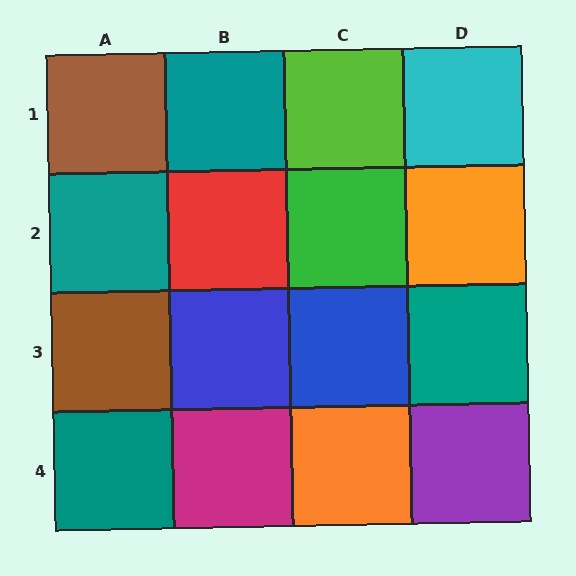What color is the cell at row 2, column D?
Orange.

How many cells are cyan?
1 cell is cyan.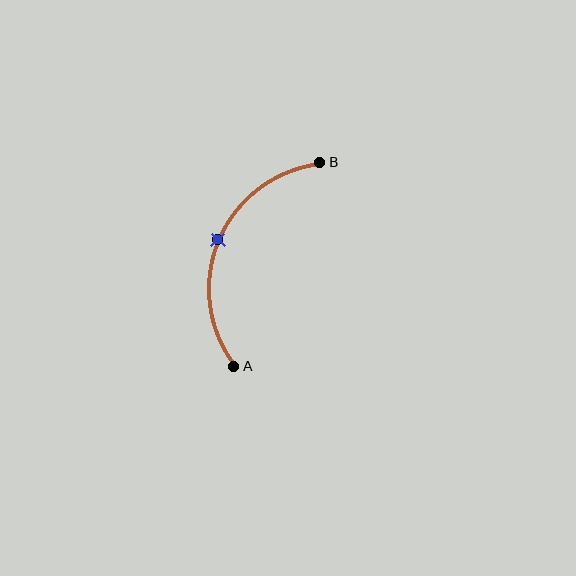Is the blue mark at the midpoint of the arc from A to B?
Yes. The blue mark lies on the arc at equal arc-length from both A and B — it is the arc midpoint.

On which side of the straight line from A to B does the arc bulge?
The arc bulges to the left of the straight line connecting A and B.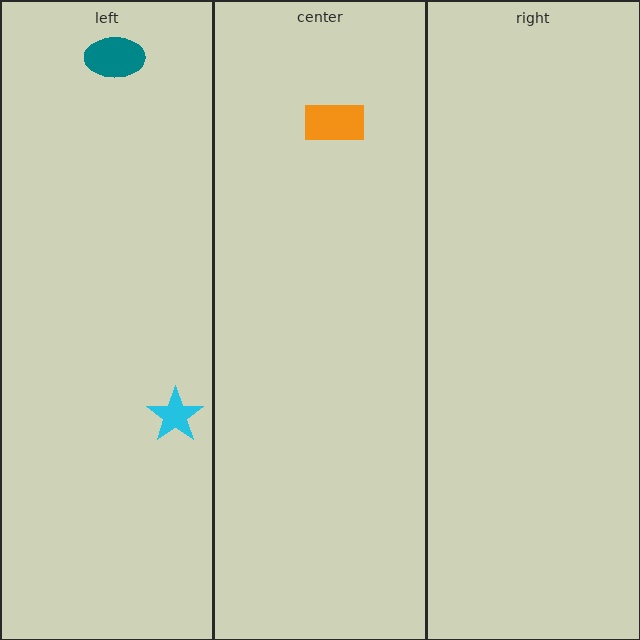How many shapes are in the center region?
1.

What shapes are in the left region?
The teal ellipse, the cyan star.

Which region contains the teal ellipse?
The left region.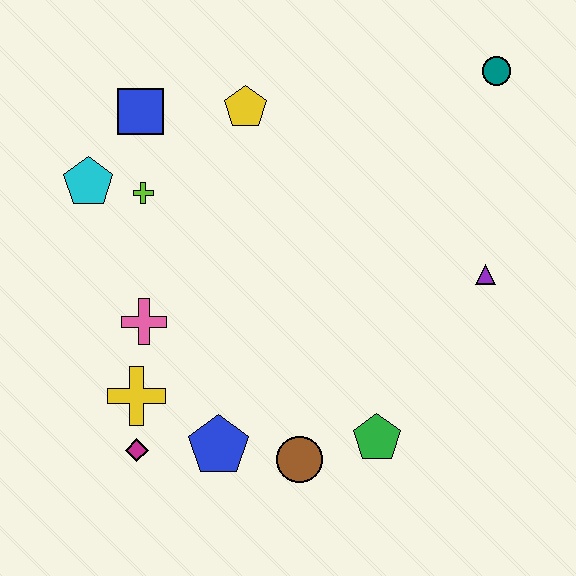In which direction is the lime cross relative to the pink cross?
The lime cross is above the pink cross.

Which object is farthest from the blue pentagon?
The teal circle is farthest from the blue pentagon.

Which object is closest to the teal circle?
The purple triangle is closest to the teal circle.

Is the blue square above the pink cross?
Yes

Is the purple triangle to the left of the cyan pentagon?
No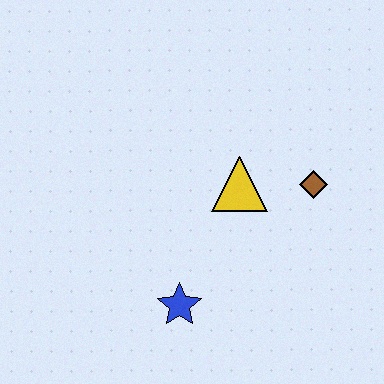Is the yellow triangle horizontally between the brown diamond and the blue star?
Yes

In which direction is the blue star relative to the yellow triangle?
The blue star is below the yellow triangle.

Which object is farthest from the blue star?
The brown diamond is farthest from the blue star.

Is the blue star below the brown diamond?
Yes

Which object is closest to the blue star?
The yellow triangle is closest to the blue star.